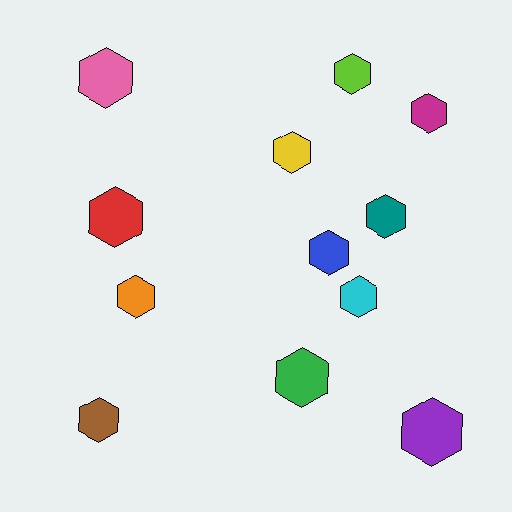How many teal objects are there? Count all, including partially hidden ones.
There is 1 teal object.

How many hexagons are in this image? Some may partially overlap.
There are 12 hexagons.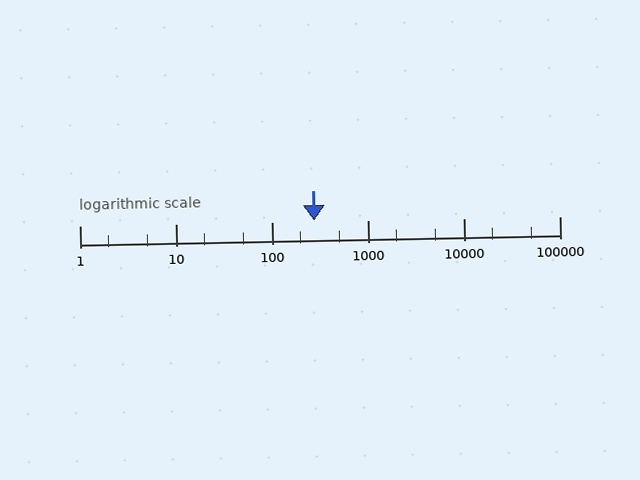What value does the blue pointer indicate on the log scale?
The pointer indicates approximately 280.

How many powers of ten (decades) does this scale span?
The scale spans 5 decades, from 1 to 100000.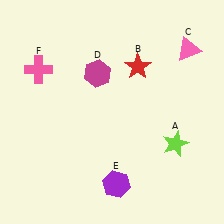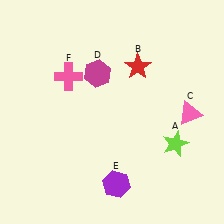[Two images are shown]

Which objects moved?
The objects that moved are: the pink triangle (C), the pink cross (F).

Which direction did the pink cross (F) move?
The pink cross (F) moved right.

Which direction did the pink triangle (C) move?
The pink triangle (C) moved down.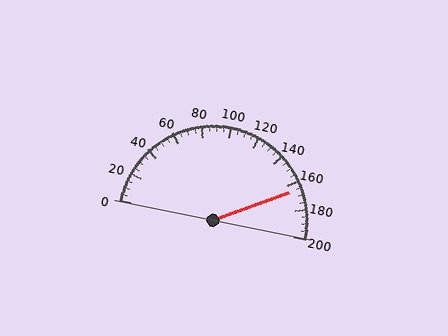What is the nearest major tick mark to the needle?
The nearest major tick mark is 160.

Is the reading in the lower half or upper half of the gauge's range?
The reading is in the upper half of the range (0 to 200).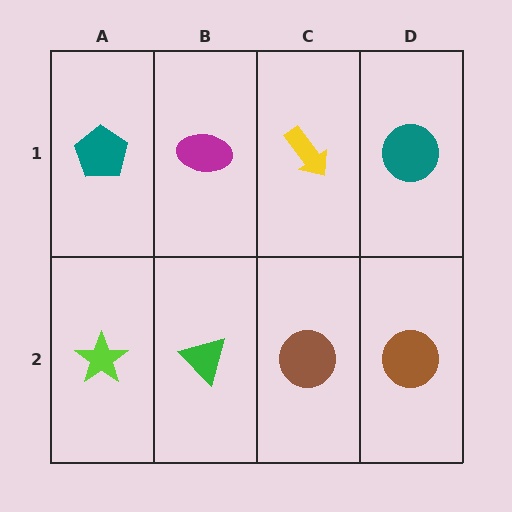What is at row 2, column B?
A green triangle.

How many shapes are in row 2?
4 shapes.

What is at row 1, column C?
A yellow arrow.